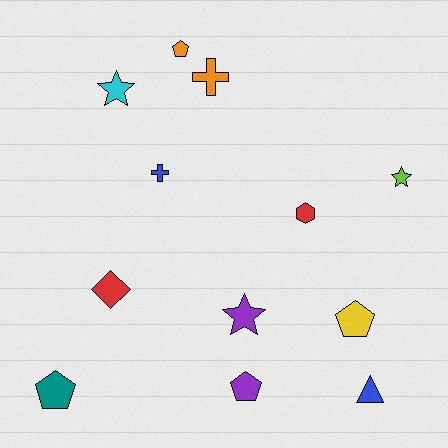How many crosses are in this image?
There are 2 crosses.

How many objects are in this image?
There are 12 objects.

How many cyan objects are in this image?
There is 1 cyan object.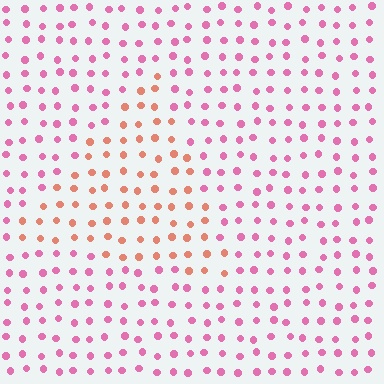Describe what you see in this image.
The image is filled with small pink elements in a uniform arrangement. A triangle-shaped region is visible where the elements are tinted to a slightly different hue, forming a subtle color boundary.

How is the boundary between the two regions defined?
The boundary is defined purely by a slight shift in hue (about 44 degrees). Spacing, size, and orientation are identical on both sides.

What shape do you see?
I see a triangle.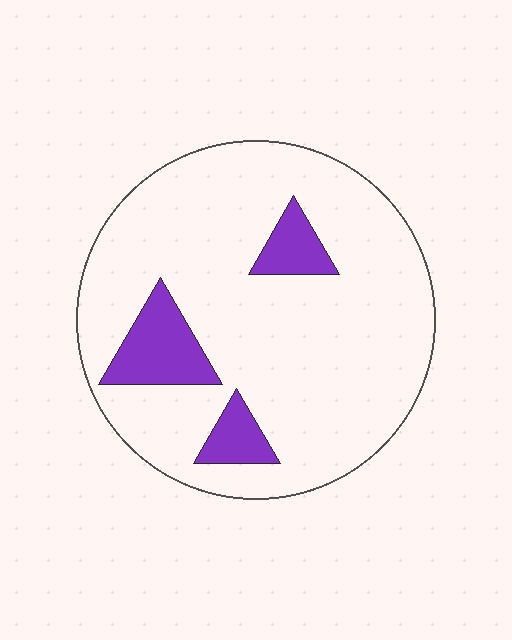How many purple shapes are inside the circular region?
3.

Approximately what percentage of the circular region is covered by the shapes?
Approximately 15%.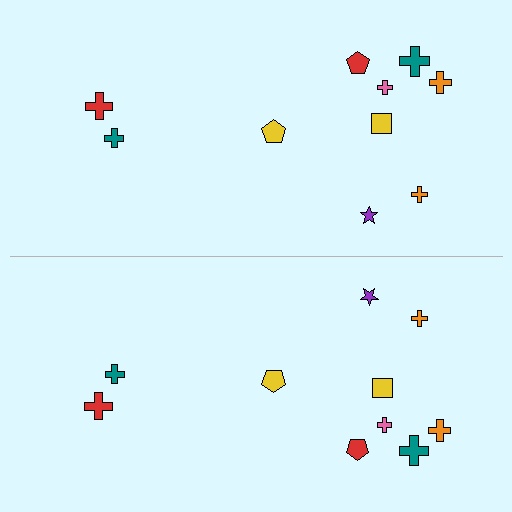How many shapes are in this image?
There are 20 shapes in this image.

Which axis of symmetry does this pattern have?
The pattern has a horizontal axis of symmetry running through the center of the image.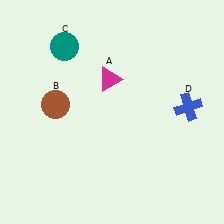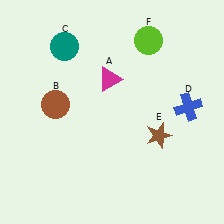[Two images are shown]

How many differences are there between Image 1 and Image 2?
There are 2 differences between the two images.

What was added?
A brown star (E), a lime circle (F) were added in Image 2.